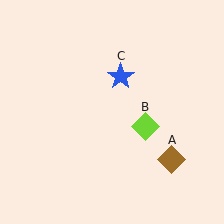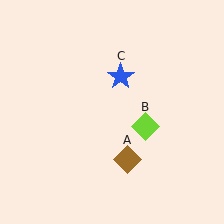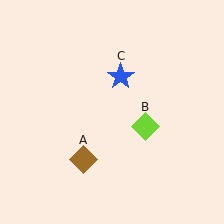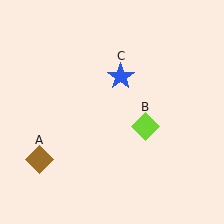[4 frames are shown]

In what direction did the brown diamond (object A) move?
The brown diamond (object A) moved left.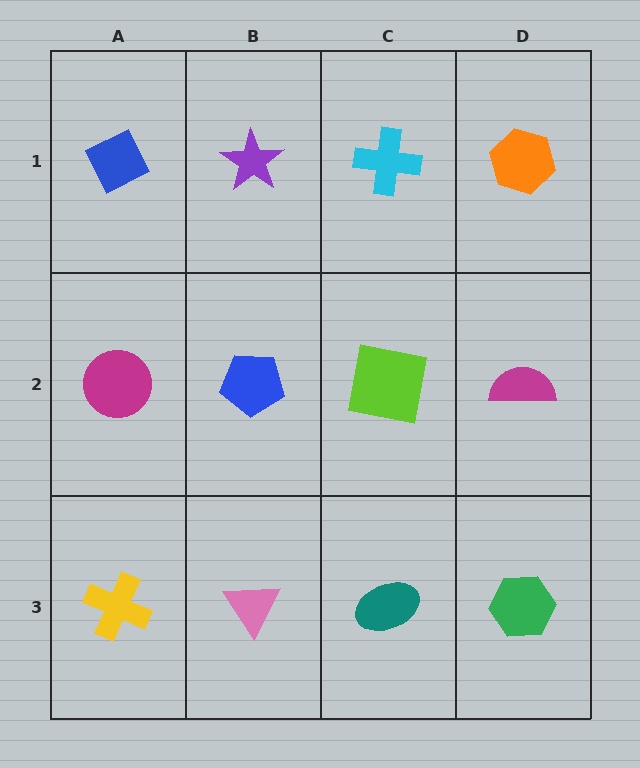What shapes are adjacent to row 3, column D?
A magenta semicircle (row 2, column D), a teal ellipse (row 3, column C).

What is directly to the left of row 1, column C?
A purple star.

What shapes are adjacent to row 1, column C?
A lime square (row 2, column C), a purple star (row 1, column B), an orange hexagon (row 1, column D).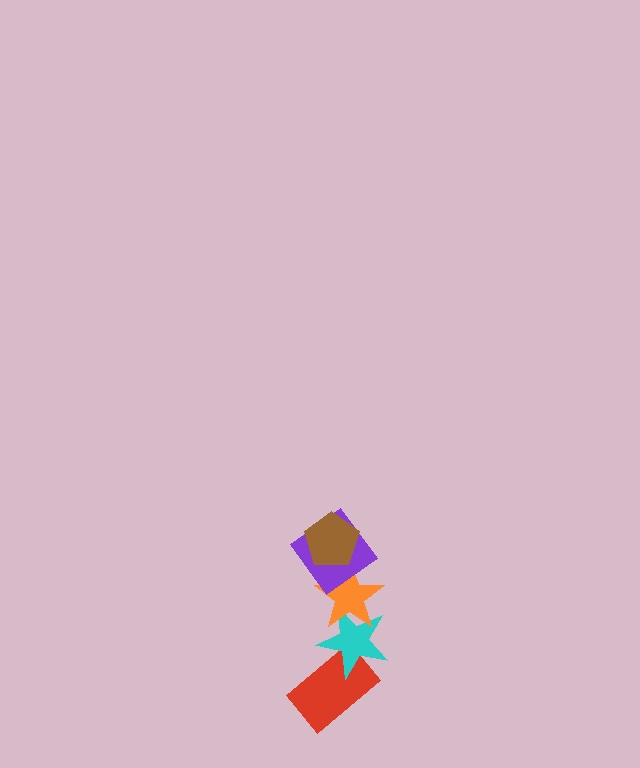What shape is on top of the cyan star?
The orange star is on top of the cyan star.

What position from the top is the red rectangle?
The red rectangle is 5th from the top.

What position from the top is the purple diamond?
The purple diamond is 2nd from the top.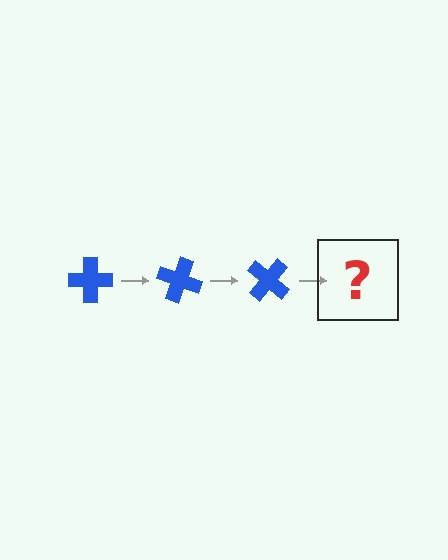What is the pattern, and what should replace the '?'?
The pattern is that the cross rotates 20 degrees each step. The '?' should be a blue cross rotated 60 degrees.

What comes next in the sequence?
The next element should be a blue cross rotated 60 degrees.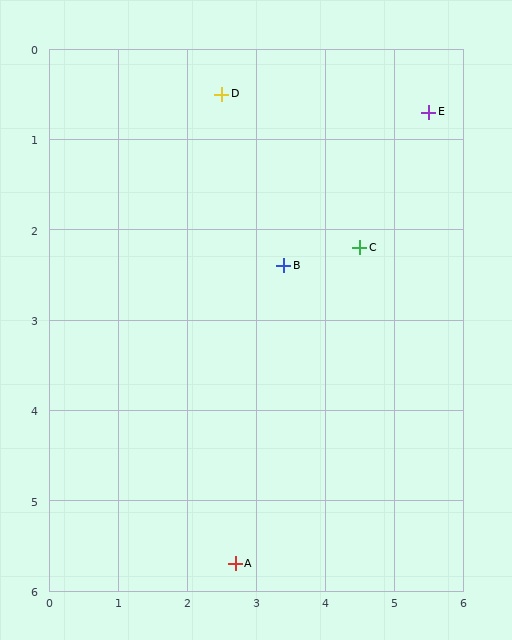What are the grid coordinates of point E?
Point E is at approximately (5.5, 0.7).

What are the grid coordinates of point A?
Point A is at approximately (2.7, 5.7).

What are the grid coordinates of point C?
Point C is at approximately (4.5, 2.2).